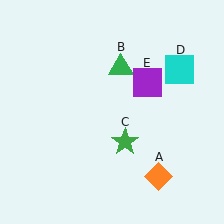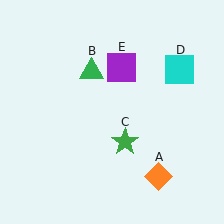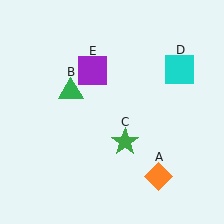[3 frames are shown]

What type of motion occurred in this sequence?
The green triangle (object B), purple square (object E) rotated counterclockwise around the center of the scene.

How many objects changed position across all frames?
2 objects changed position: green triangle (object B), purple square (object E).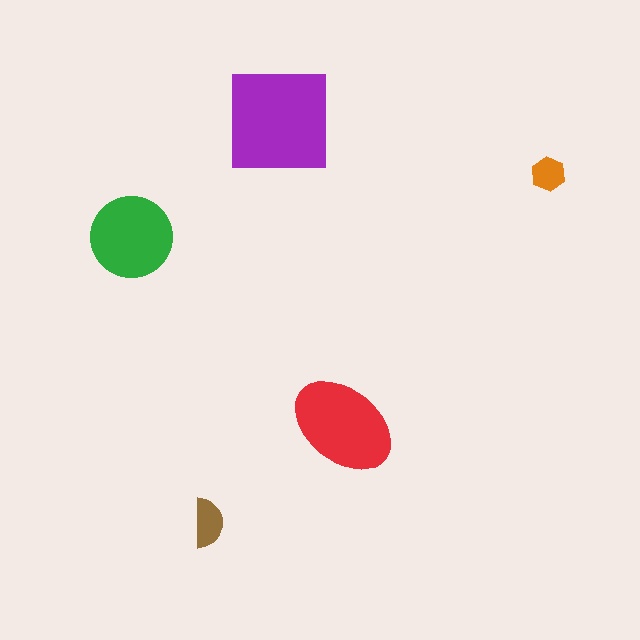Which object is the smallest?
The orange hexagon.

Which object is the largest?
The purple square.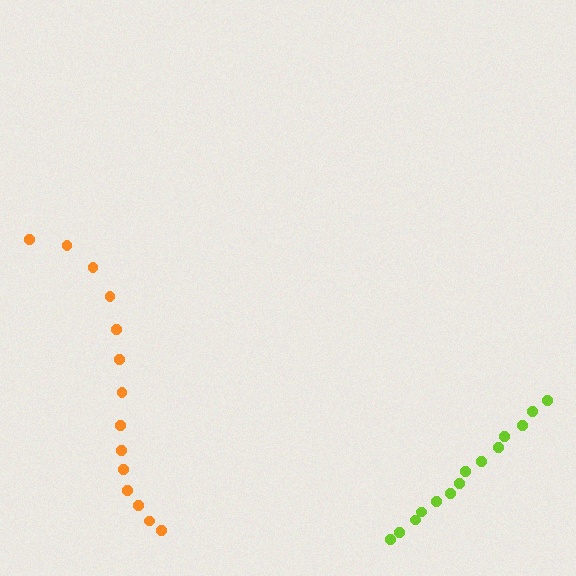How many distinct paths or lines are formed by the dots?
There are 2 distinct paths.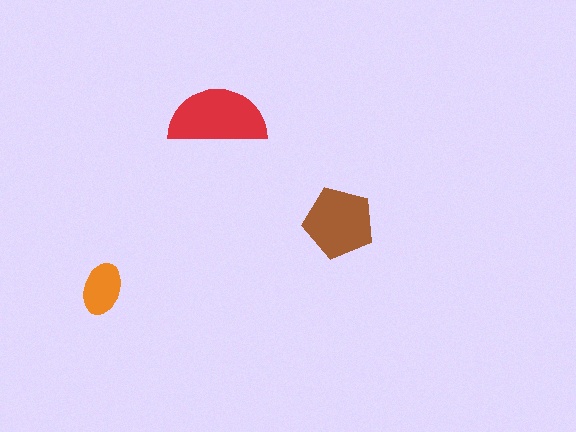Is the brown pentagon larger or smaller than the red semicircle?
Smaller.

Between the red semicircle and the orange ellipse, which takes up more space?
The red semicircle.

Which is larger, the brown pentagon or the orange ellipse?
The brown pentagon.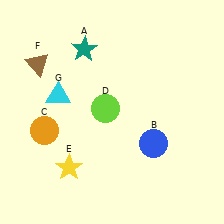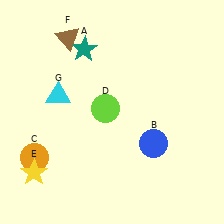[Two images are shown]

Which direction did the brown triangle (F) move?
The brown triangle (F) moved right.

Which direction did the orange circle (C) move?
The orange circle (C) moved down.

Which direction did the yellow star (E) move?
The yellow star (E) moved left.